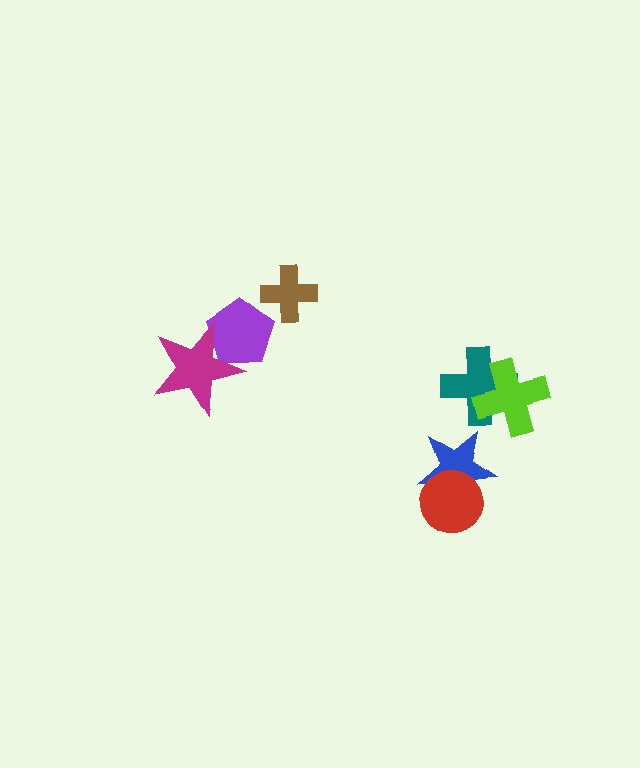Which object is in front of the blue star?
The red circle is in front of the blue star.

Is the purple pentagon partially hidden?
Yes, it is partially covered by another shape.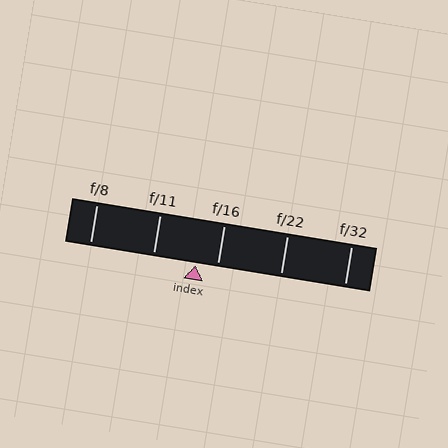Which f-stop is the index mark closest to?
The index mark is closest to f/16.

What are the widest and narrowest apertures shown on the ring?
The widest aperture shown is f/8 and the narrowest is f/32.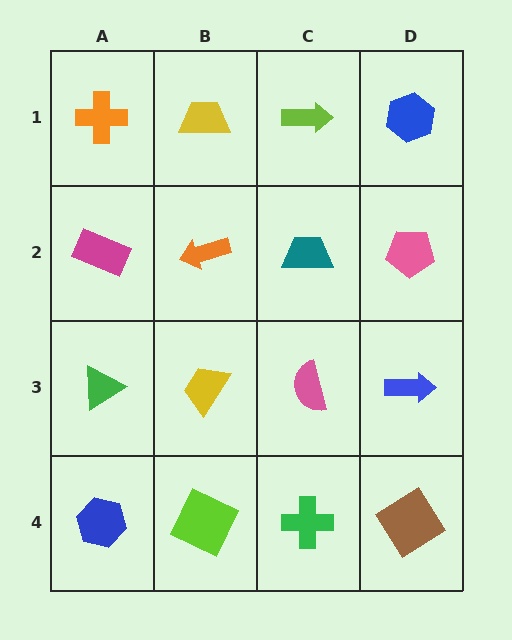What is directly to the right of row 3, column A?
A yellow trapezoid.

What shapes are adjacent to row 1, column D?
A pink pentagon (row 2, column D), a lime arrow (row 1, column C).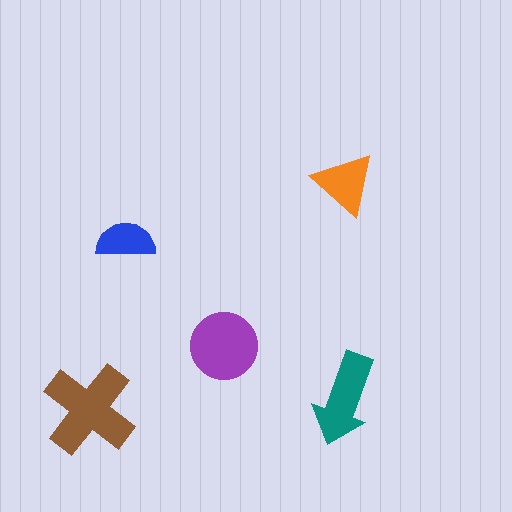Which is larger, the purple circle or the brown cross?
The brown cross.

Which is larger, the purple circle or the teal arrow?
The purple circle.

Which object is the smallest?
The blue semicircle.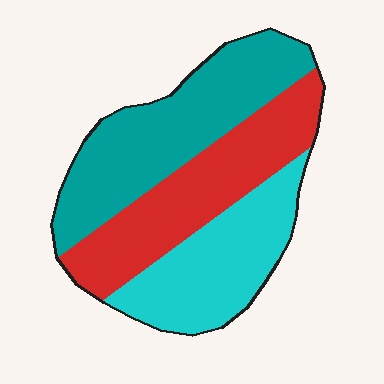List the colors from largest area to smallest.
From largest to smallest: teal, red, cyan.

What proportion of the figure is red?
Red takes up between a sixth and a third of the figure.